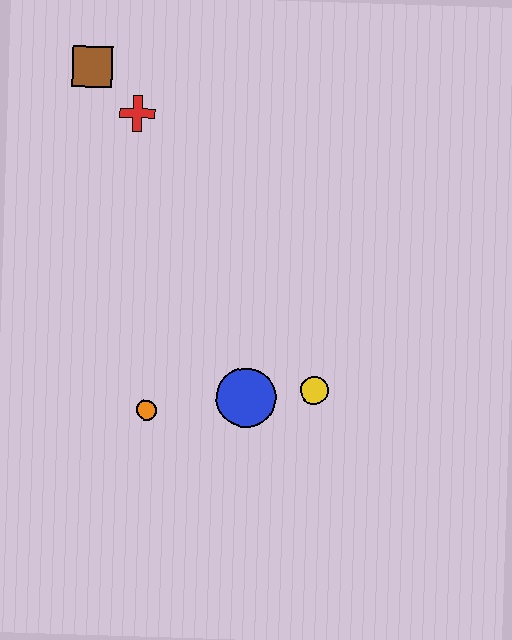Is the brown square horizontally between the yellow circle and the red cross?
No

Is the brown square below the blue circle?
No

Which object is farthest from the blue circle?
The brown square is farthest from the blue circle.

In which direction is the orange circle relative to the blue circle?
The orange circle is to the left of the blue circle.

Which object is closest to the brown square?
The red cross is closest to the brown square.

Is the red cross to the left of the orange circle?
Yes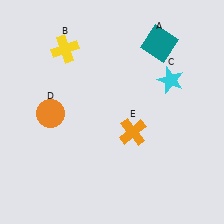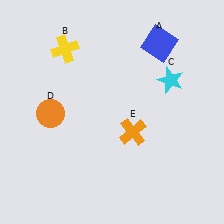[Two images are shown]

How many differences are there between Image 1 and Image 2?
There is 1 difference between the two images.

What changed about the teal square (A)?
In Image 1, A is teal. In Image 2, it changed to blue.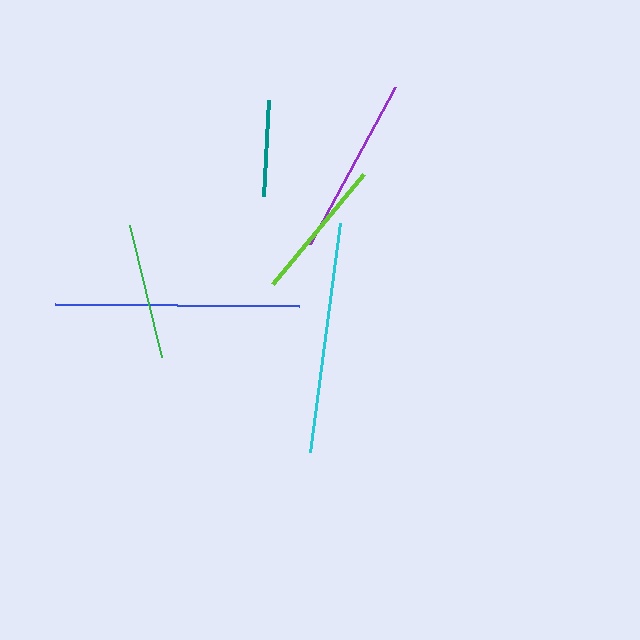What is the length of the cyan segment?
The cyan segment is approximately 231 pixels long.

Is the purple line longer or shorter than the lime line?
The purple line is longer than the lime line.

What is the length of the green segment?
The green segment is approximately 136 pixels long.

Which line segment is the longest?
The blue line is the longest at approximately 243 pixels.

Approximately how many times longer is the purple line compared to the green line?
The purple line is approximately 1.3 times the length of the green line.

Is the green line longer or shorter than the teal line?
The green line is longer than the teal line.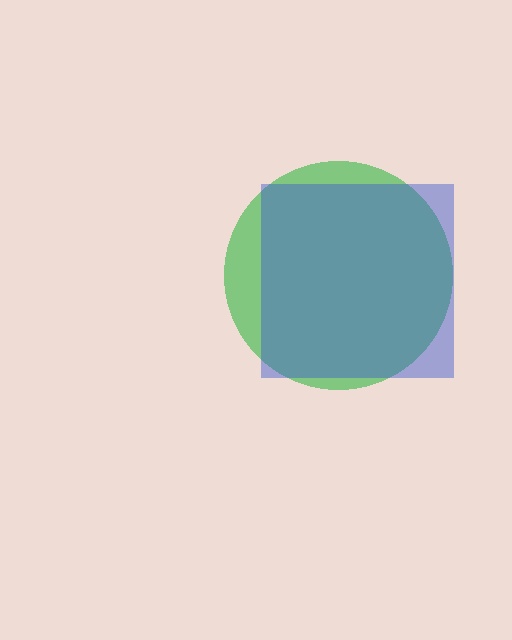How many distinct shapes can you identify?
There are 2 distinct shapes: a green circle, a blue square.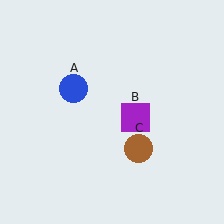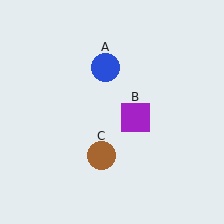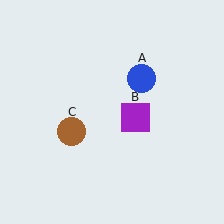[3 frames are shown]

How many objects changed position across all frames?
2 objects changed position: blue circle (object A), brown circle (object C).